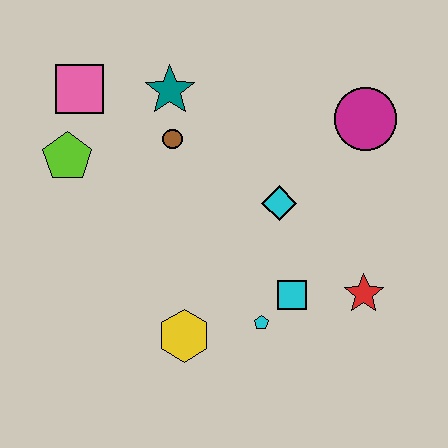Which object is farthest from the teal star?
The red star is farthest from the teal star.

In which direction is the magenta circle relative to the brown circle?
The magenta circle is to the right of the brown circle.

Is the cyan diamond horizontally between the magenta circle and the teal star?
Yes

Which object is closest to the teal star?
The brown circle is closest to the teal star.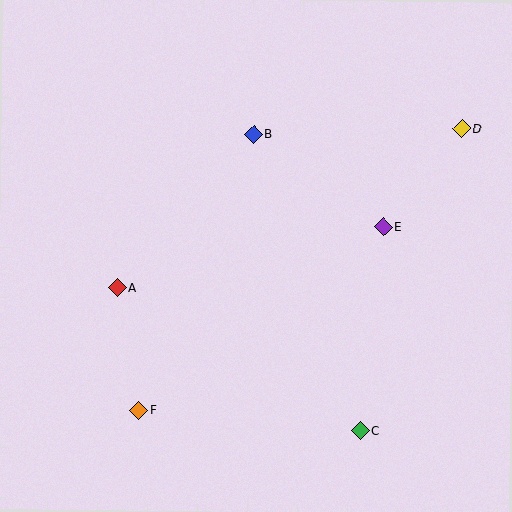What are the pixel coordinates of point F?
Point F is at (139, 410).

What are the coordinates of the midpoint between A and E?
The midpoint between A and E is at (250, 257).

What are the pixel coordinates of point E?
Point E is at (383, 227).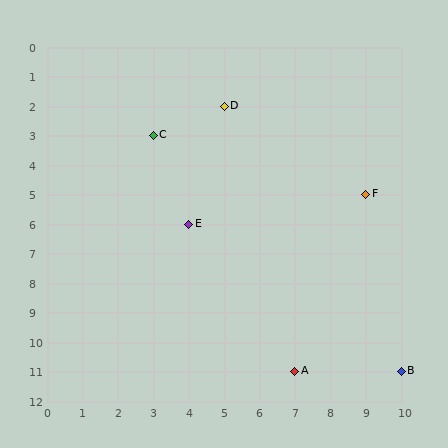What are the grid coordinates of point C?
Point C is at grid coordinates (3, 3).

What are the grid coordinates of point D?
Point D is at grid coordinates (5, 2).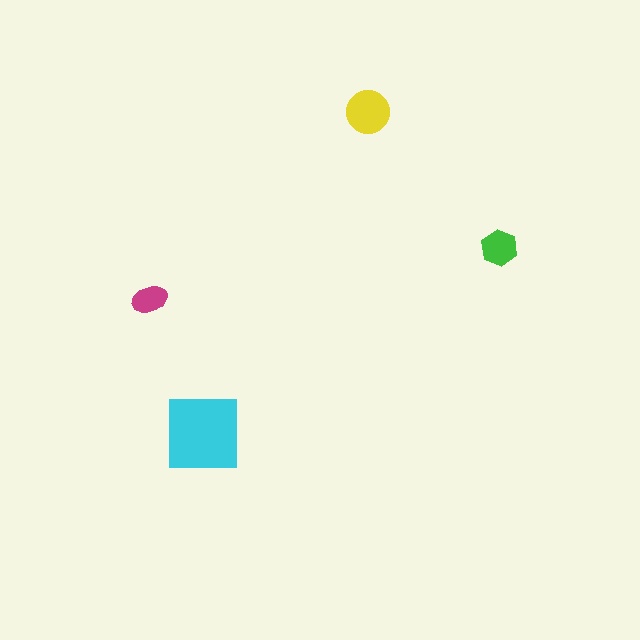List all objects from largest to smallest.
The cyan square, the yellow circle, the green hexagon, the magenta ellipse.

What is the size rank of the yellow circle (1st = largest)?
2nd.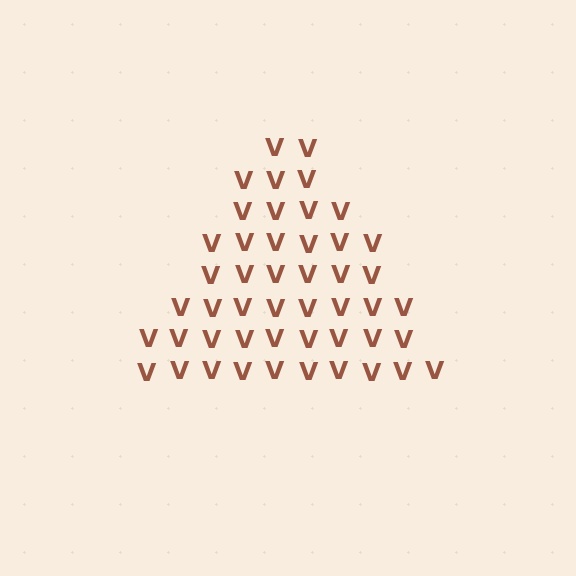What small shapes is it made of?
It is made of small letter V's.